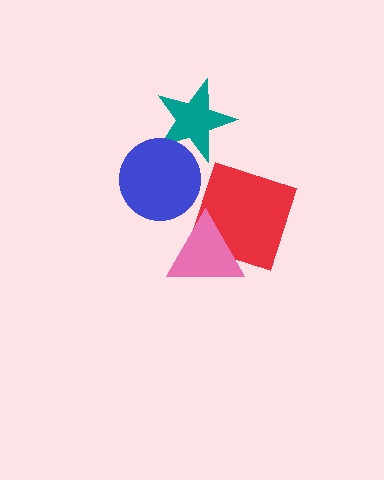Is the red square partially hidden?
Yes, it is partially covered by another shape.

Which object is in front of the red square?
The pink triangle is in front of the red square.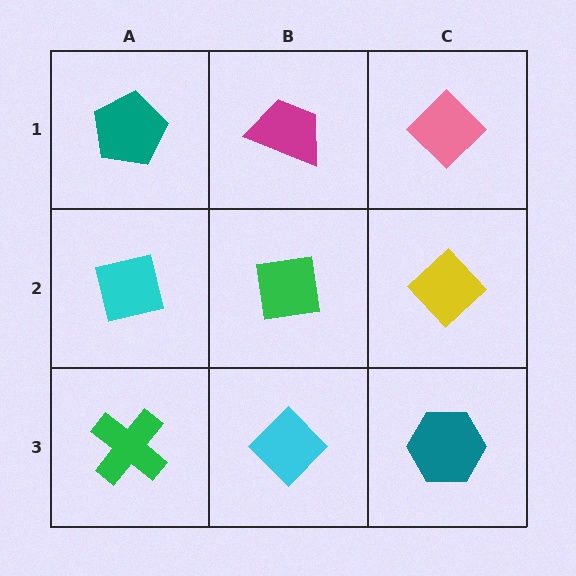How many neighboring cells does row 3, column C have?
2.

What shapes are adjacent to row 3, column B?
A green square (row 2, column B), a green cross (row 3, column A), a teal hexagon (row 3, column C).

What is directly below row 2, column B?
A cyan diamond.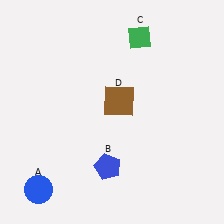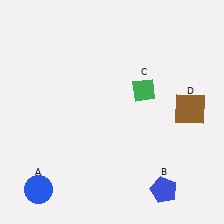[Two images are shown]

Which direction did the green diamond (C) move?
The green diamond (C) moved down.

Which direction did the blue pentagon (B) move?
The blue pentagon (B) moved right.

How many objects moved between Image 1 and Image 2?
3 objects moved between the two images.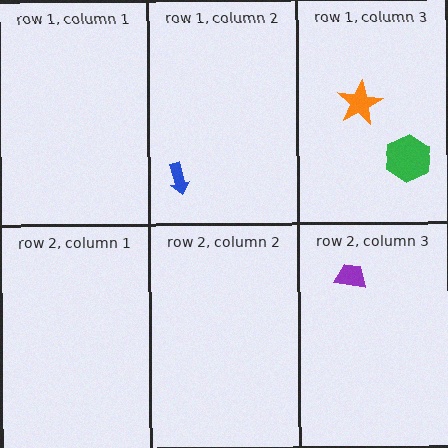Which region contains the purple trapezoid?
The row 2, column 3 region.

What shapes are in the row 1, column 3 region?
The orange star, the green hexagon.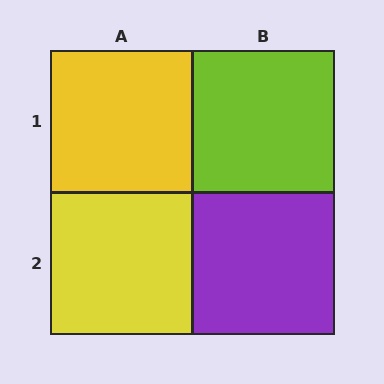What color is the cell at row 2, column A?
Yellow.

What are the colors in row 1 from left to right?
Yellow, lime.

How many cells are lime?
1 cell is lime.